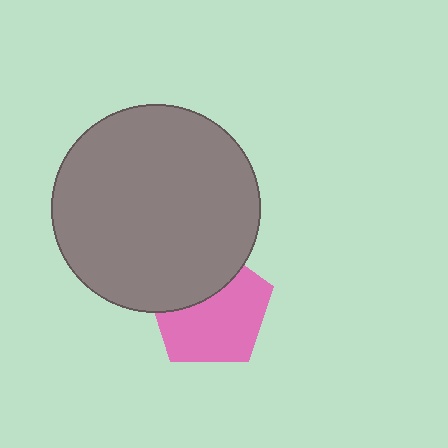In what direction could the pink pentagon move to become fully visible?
The pink pentagon could move down. That would shift it out from behind the gray circle entirely.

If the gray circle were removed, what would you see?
You would see the complete pink pentagon.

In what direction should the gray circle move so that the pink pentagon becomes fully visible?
The gray circle should move up. That is the shortest direction to clear the overlap and leave the pink pentagon fully visible.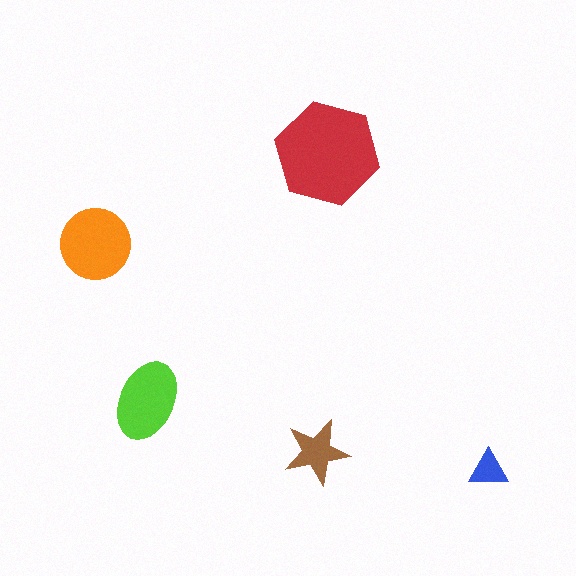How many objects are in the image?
There are 5 objects in the image.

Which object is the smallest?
The blue triangle.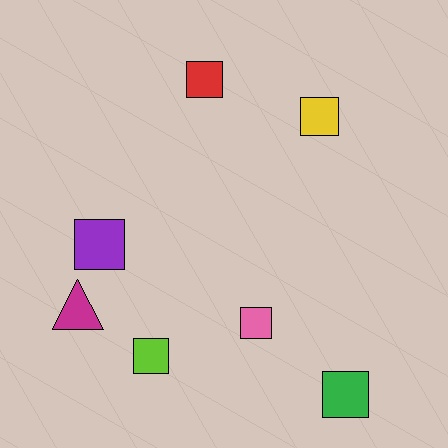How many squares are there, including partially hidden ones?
There are 6 squares.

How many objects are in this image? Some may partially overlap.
There are 7 objects.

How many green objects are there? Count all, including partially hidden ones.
There is 1 green object.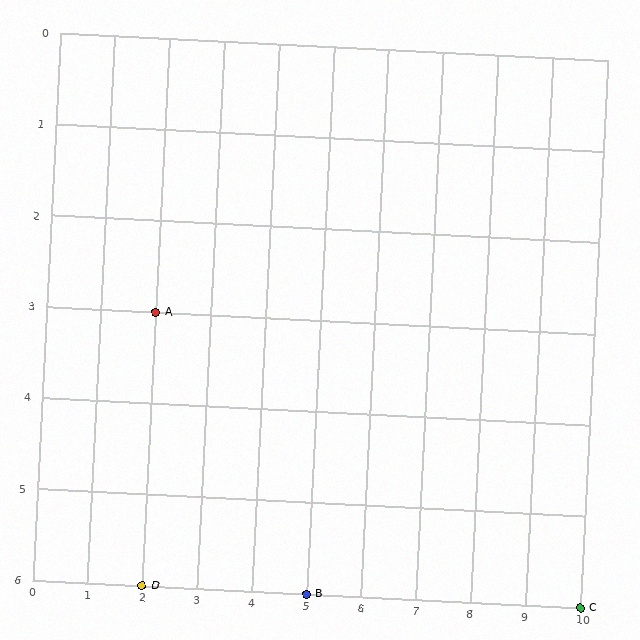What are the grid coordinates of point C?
Point C is at grid coordinates (10, 6).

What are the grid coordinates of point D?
Point D is at grid coordinates (2, 6).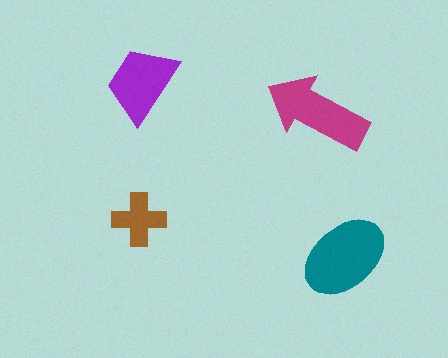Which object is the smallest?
The brown cross.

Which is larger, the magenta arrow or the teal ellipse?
The teal ellipse.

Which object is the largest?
The teal ellipse.